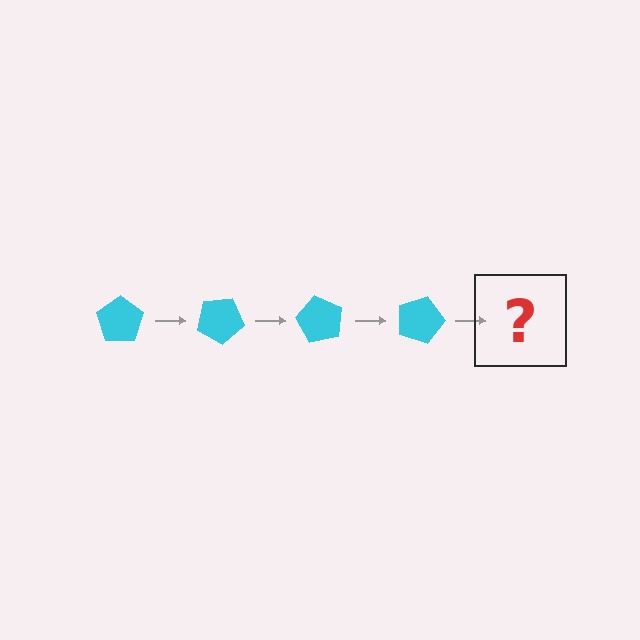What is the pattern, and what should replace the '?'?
The pattern is that the pentagon rotates 30 degrees each step. The '?' should be a cyan pentagon rotated 120 degrees.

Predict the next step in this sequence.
The next step is a cyan pentagon rotated 120 degrees.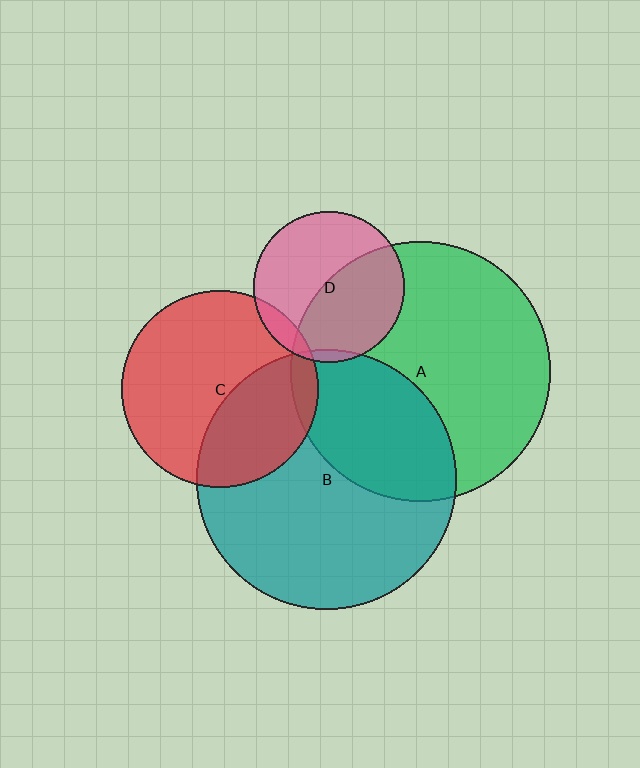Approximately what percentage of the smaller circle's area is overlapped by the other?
Approximately 50%.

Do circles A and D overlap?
Yes.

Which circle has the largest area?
Circle B (teal).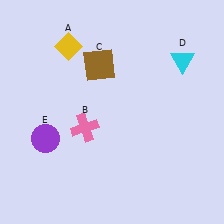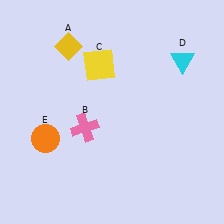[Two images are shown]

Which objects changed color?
C changed from brown to yellow. E changed from purple to orange.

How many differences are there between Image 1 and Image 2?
There are 2 differences between the two images.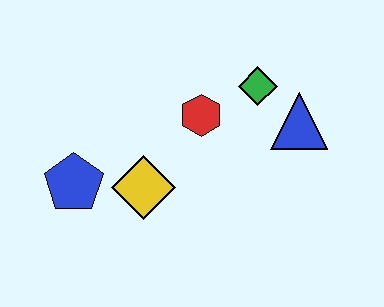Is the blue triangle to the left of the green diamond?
No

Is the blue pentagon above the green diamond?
No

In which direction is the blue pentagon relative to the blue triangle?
The blue pentagon is to the left of the blue triangle.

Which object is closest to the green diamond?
The blue triangle is closest to the green diamond.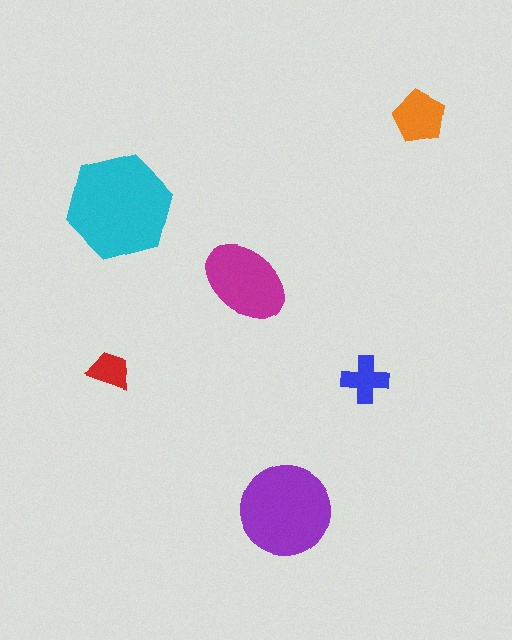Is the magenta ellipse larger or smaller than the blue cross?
Larger.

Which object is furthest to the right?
The orange pentagon is rightmost.